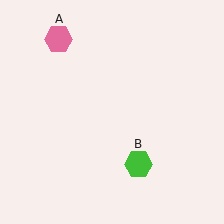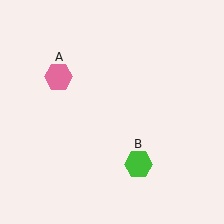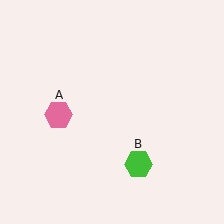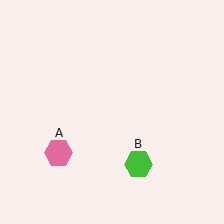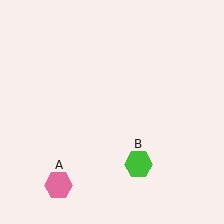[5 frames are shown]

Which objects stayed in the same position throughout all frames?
Green hexagon (object B) remained stationary.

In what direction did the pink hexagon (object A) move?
The pink hexagon (object A) moved down.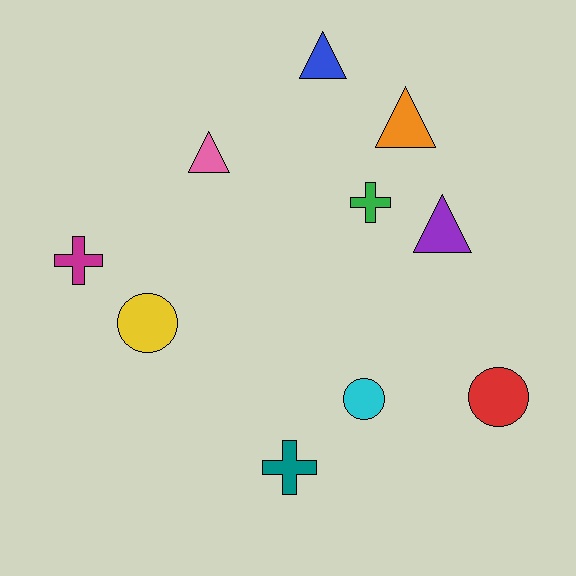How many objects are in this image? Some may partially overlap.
There are 10 objects.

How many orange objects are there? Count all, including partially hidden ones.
There is 1 orange object.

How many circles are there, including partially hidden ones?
There are 3 circles.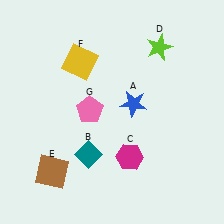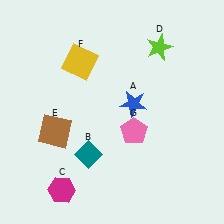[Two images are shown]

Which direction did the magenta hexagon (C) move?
The magenta hexagon (C) moved left.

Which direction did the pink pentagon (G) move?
The pink pentagon (G) moved right.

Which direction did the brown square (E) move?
The brown square (E) moved up.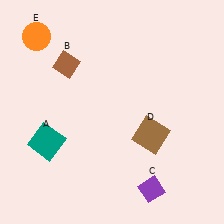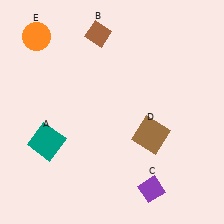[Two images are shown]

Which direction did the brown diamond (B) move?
The brown diamond (B) moved right.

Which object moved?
The brown diamond (B) moved right.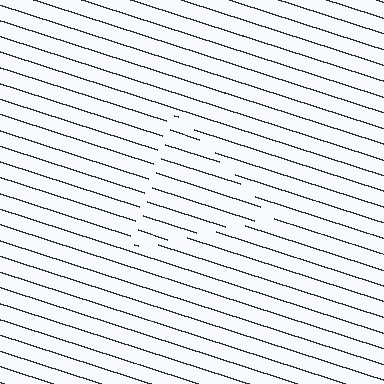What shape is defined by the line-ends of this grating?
An illusory triangle. The interior of the shape contains the same grating, shifted by half a period — the contour is defined by the phase discontinuity where line-ends from the inner and outer gratings abut.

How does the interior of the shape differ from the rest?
The interior of the shape contains the same grating, shifted by half a period — the contour is defined by the phase discontinuity where line-ends from the inner and outer gratings abut.